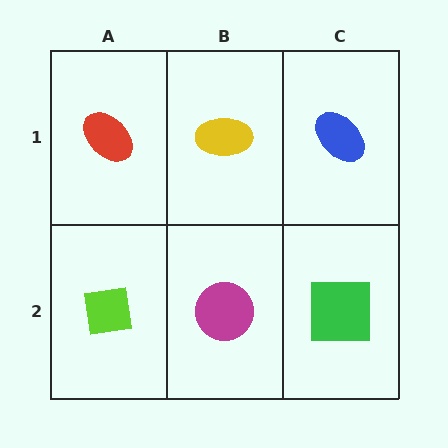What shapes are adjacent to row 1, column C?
A green square (row 2, column C), a yellow ellipse (row 1, column B).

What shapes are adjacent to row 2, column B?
A yellow ellipse (row 1, column B), a lime square (row 2, column A), a green square (row 2, column C).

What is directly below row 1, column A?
A lime square.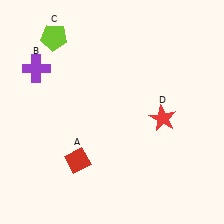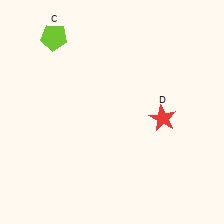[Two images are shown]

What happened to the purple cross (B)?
The purple cross (B) was removed in Image 2. It was in the top-left area of Image 1.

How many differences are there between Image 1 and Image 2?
There are 2 differences between the two images.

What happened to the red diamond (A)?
The red diamond (A) was removed in Image 2. It was in the bottom-left area of Image 1.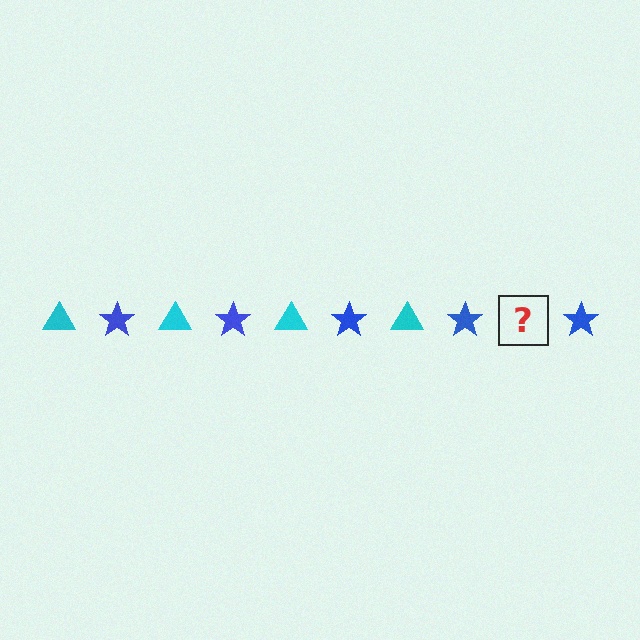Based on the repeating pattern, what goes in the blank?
The blank should be a cyan triangle.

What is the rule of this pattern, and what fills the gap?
The rule is that the pattern alternates between cyan triangle and blue star. The gap should be filled with a cyan triangle.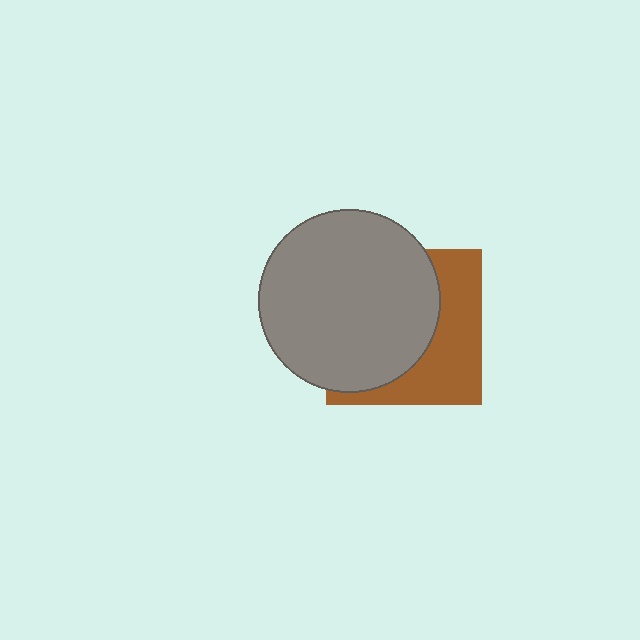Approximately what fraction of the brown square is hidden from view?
Roughly 60% of the brown square is hidden behind the gray circle.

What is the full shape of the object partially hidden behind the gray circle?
The partially hidden object is a brown square.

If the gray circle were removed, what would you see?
You would see the complete brown square.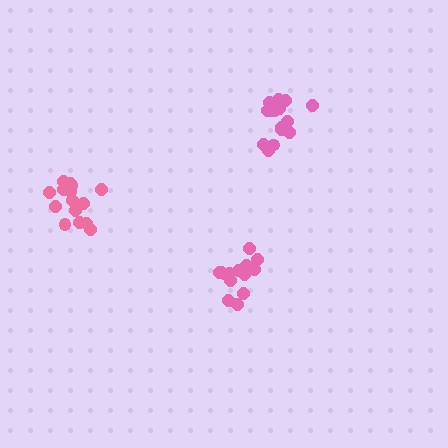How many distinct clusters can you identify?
There are 3 distinct clusters.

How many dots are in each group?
Group 1: 14 dots, Group 2: 15 dots, Group 3: 15 dots (44 total).